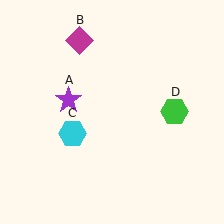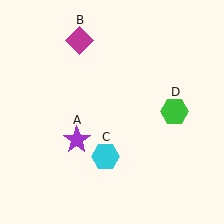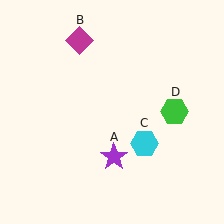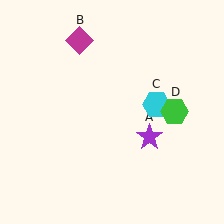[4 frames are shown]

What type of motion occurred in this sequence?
The purple star (object A), cyan hexagon (object C) rotated counterclockwise around the center of the scene.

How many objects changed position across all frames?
2 objects changed position: purple star (object A), cyan hexagon (object C).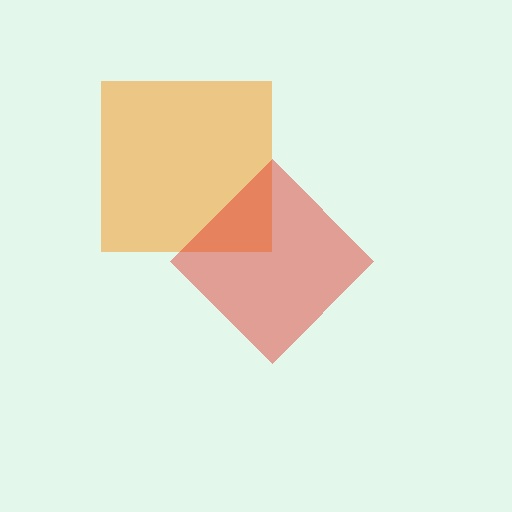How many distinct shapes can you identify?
There are 2 distinct shapes: an orange square, a red diamond.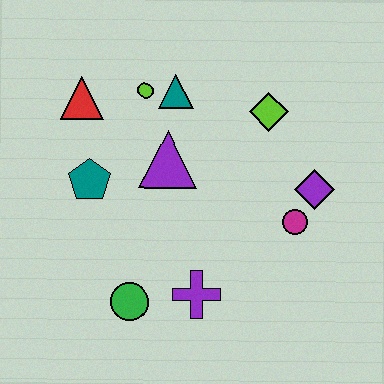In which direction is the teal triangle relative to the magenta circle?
The teal triangle is above the magenta circle.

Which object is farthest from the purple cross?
The red triangle is farthest from the purple cross.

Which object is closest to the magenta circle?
The purple diamond is closest to the magenta circle.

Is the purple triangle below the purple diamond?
No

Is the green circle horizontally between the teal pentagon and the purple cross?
Yes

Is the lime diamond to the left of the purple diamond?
Yes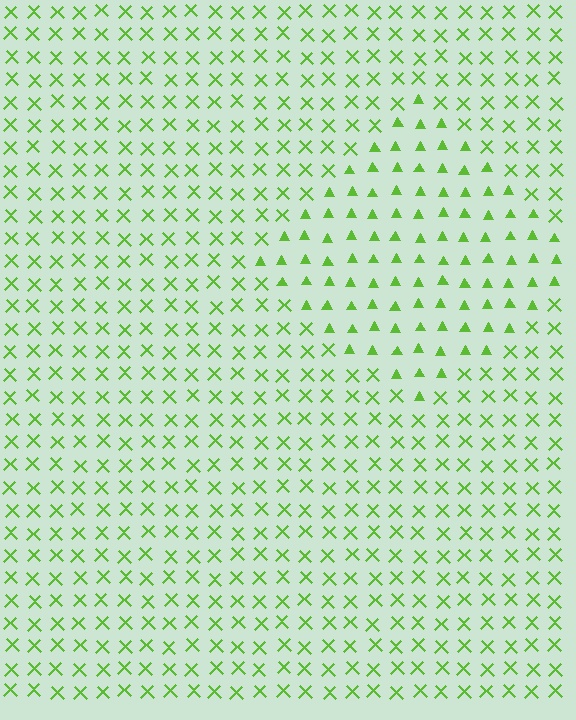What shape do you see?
I see a diamond.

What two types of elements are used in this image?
The image uses triangles inside the diamond region and X marks outside it.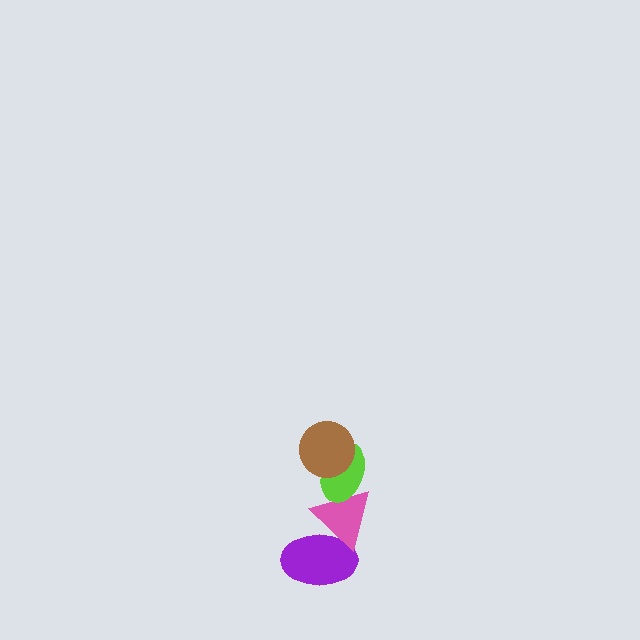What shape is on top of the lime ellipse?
The brown circle is on top of the lime ellipse.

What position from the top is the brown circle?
The brown circle is 1st from the top.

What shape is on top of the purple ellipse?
The pink triangle is on top of the purple ellipse.